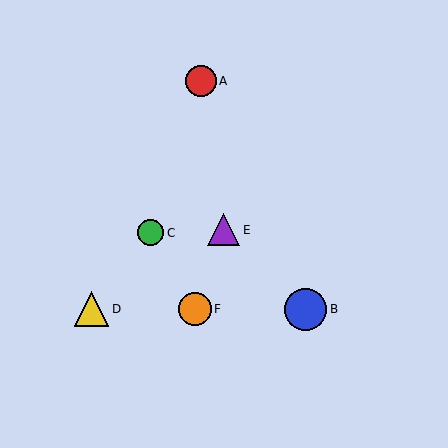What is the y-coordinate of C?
Object C is at y≈233.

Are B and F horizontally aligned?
Yes, both are at y≈309.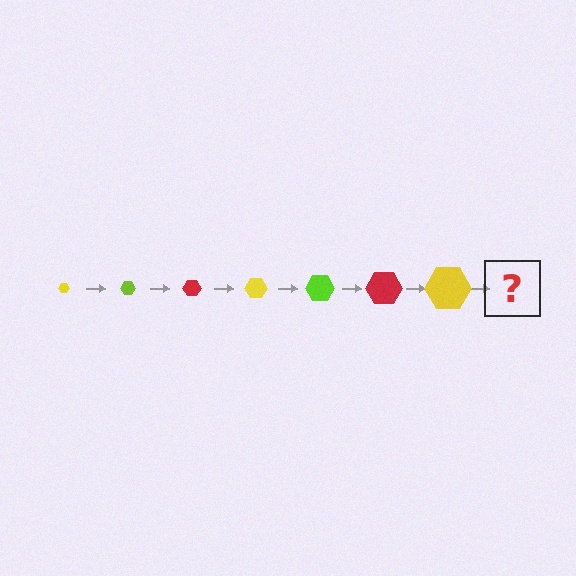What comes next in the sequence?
The next element should be a lime hexagon, larger than the previous one.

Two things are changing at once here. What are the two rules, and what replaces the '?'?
The two rules are that the hexagon grows larger each step and the color cycles through yellow, lime, and red. The '?' should be a lime hexagon, larger than the previous one.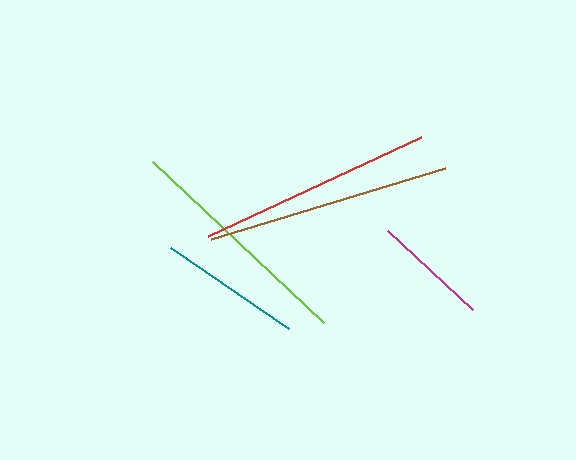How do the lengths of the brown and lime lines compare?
The brown and lime lines are approximately the same length.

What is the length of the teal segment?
The teal segment is approximately 143 pixels long.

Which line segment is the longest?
The brown line is the longest at approximately 245 pixels.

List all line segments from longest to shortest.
From longest to shortest: brown, red, lime, teal, magenta.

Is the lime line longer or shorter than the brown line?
The brown line is longer than the lime line.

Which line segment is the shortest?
The magenta line is the shortest at approximately 116 pixels.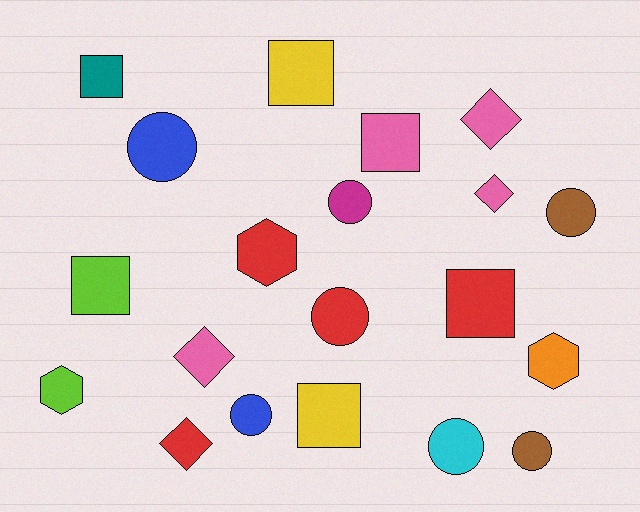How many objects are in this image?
There are 20 objects.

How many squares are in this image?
There are 6 squares.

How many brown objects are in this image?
There are 2 brown objects.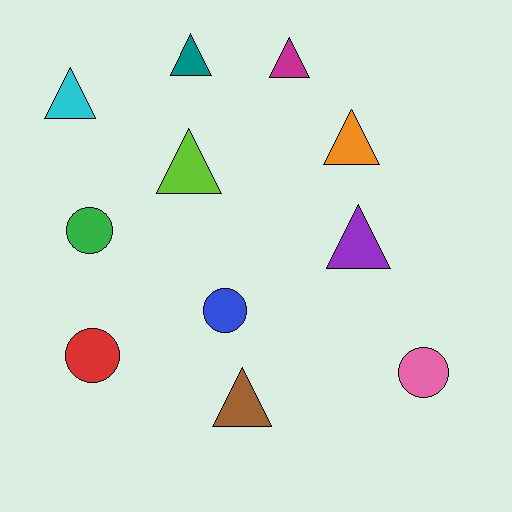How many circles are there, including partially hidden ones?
There are 4 circles.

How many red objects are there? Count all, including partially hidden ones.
There is 1 red object.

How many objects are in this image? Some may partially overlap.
There are 11 objects.